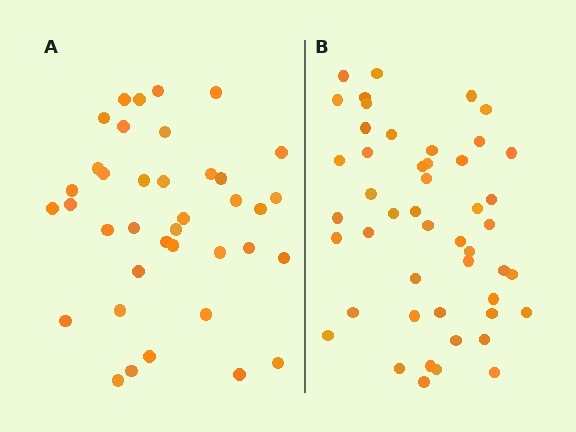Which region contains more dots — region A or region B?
Region B (the right region) has more dots.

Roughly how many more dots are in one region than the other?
Region B has roughly 10 or so more dots than region A.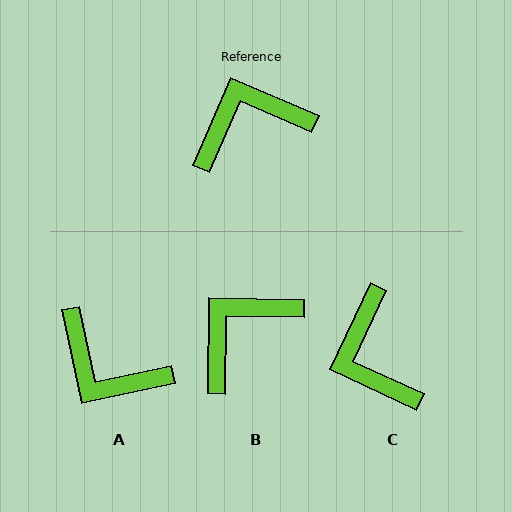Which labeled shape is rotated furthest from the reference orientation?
A, about 126 degrees away.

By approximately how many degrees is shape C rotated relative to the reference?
Approximately 88 degrees counter-clockwise.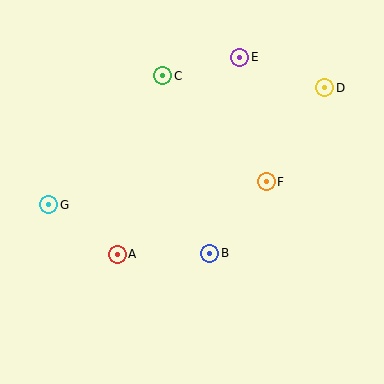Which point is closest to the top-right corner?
Point D is closest to the top-right corner.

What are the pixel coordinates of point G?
Point G is at (49, 205).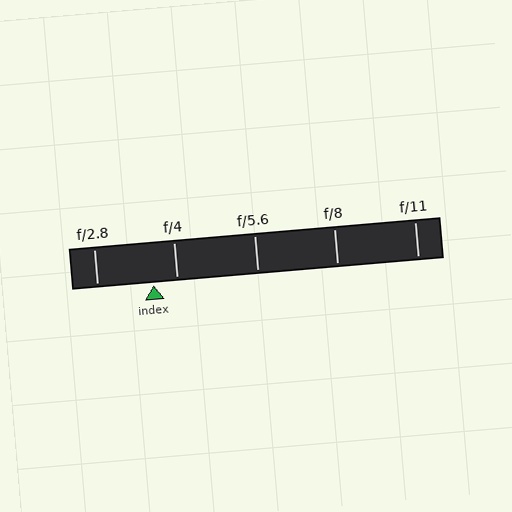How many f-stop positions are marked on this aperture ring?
There are 5 f-stop positions marked.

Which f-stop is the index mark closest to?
The index mark is closest to f/4.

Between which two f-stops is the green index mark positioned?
The index mark is between f/2.8 and f/4.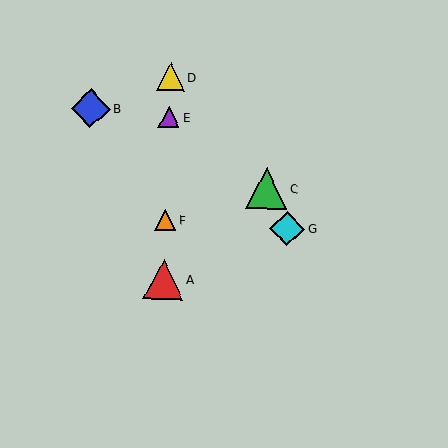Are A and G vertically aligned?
No, A is at x≈163 and G is at x≈287.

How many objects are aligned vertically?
4 objects (A, D, E, F) are aligned vertically.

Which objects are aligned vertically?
Objects A, D, E, F are aligned vertically.